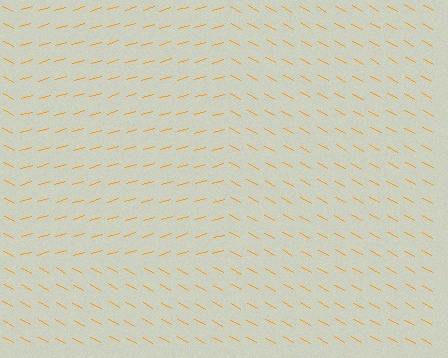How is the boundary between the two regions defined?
The boundary is defined purely by a change in line orientation (approximately 45 degrees difference). All lines are the same color and thickness.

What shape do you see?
I see a rectangle.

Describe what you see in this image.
The image is filled with small orange line segments. A rectangle region in the image has lines oriented differently from the surrounding lines, creating a visible texture boundary.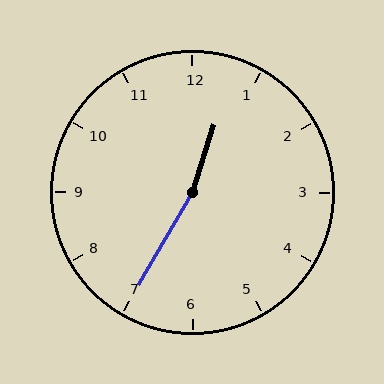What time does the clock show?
12:35.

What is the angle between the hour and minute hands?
Approximately 168 degrees.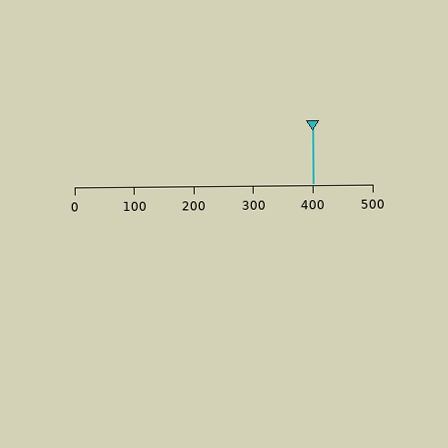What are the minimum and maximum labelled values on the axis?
The axis runs from 0 to 500.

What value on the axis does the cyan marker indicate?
The marker indicates approximately 400.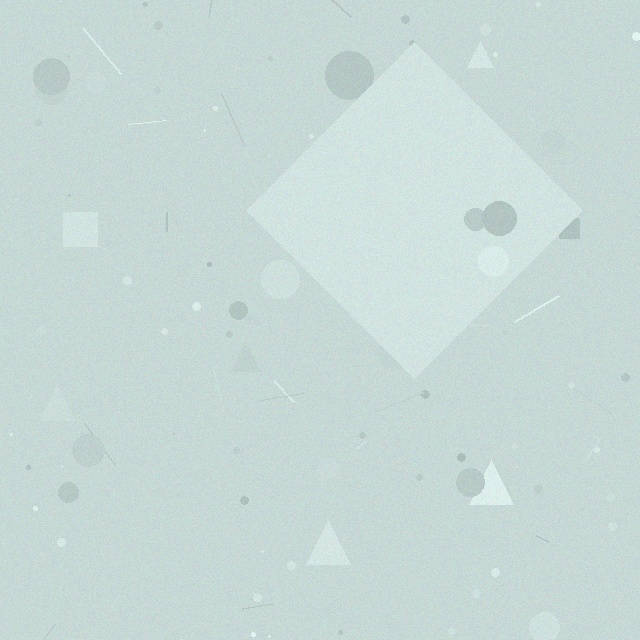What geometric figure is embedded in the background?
A diamond is embedded in the background.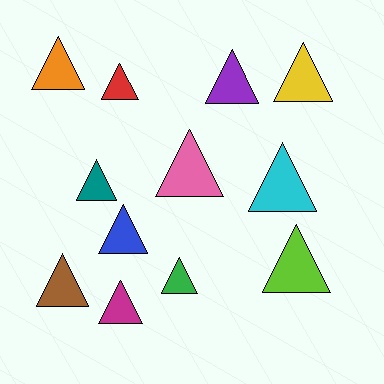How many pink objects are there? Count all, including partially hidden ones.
There is 1 pink object.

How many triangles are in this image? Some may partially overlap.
There are 12 triangles.